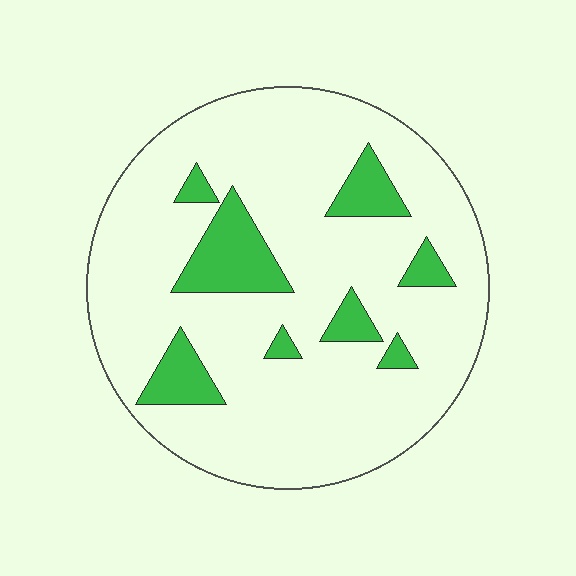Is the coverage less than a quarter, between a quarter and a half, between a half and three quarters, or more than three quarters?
Less than a quarter.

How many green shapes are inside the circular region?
8.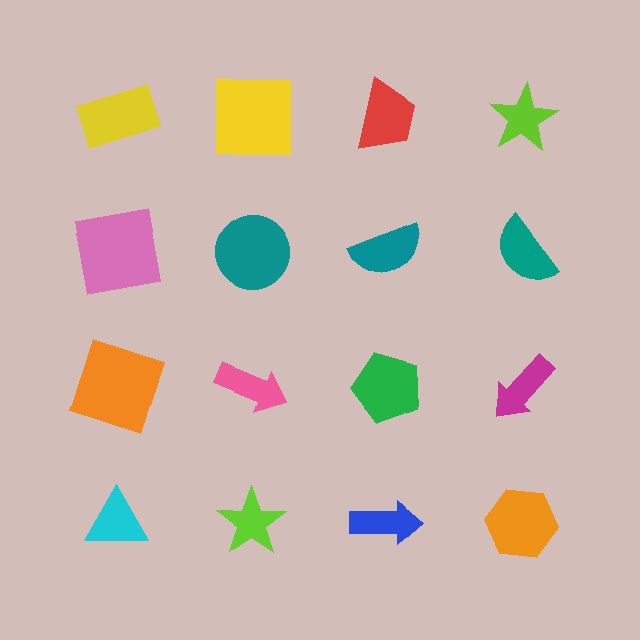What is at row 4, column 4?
An orange hexagon.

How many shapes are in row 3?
4 shapes.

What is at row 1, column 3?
A red trapezoid.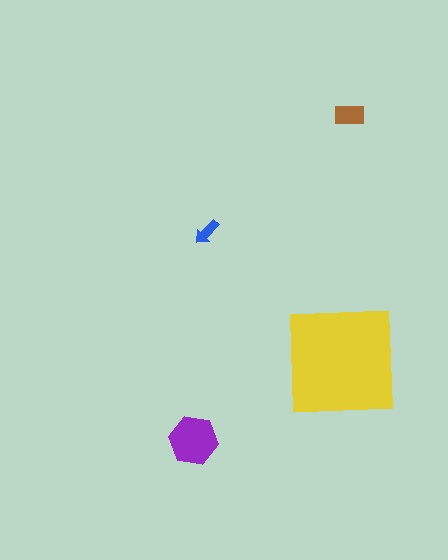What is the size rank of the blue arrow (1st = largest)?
4th.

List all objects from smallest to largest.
The blue arrow, the brown rectangle, the purple hexagon, the yellow square.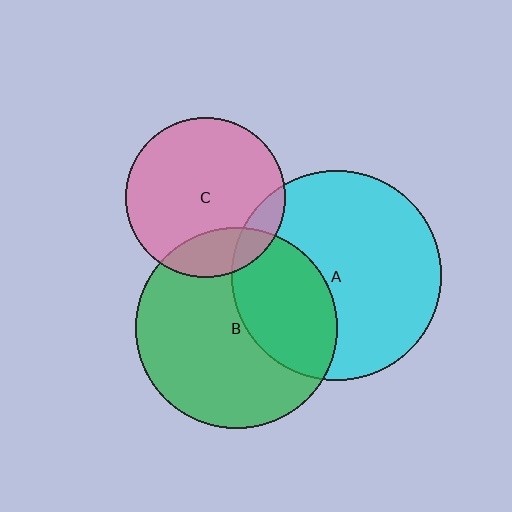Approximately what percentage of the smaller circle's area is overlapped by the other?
Approximately 35%.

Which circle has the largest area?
Circle A (cyan).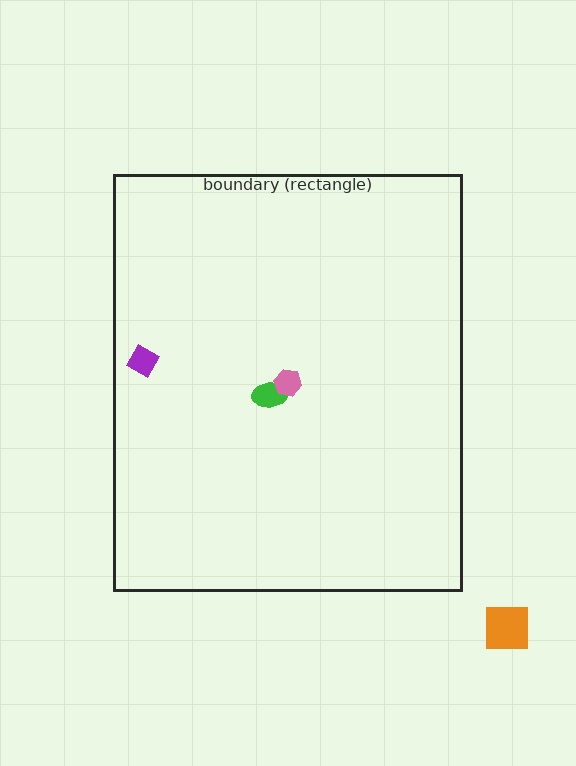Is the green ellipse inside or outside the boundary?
Inside.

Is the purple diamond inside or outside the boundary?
Inside.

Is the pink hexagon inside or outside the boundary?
Inside.